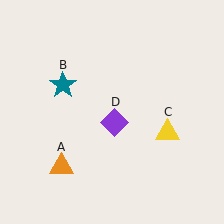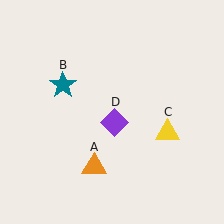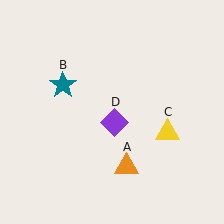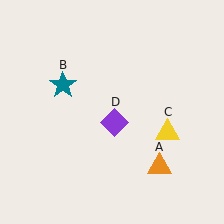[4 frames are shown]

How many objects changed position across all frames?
1 object changed position: orange triangle (object A).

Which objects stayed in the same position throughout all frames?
Teal star (object B) and yellow triangle (object C) and purple diamond (object D) remained stationary.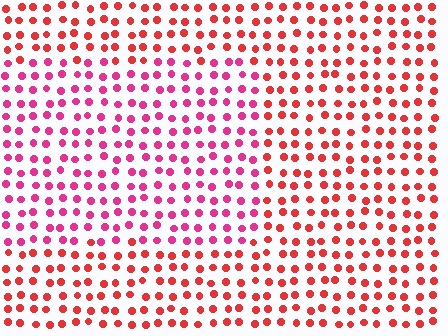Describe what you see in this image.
The image is filled with small red elements in a uniform arrangement. A rectangle-shaped region is visible where the elements are tinted to a slightly different hue, forming a subtle color boundary.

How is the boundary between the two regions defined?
The boundary is defined purely by a slight shift in hue (about 31 degrees). Spacing, size, and orientation are identical on both sides.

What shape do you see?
I see a rectangle.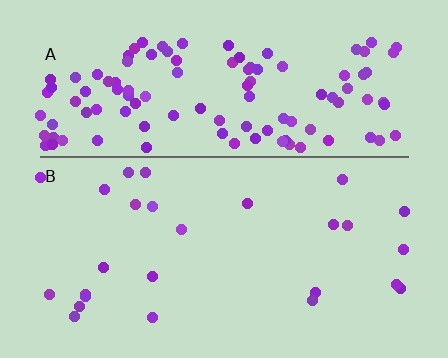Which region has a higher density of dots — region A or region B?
A (the top).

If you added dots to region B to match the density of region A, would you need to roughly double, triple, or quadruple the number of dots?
Approximately quadruple.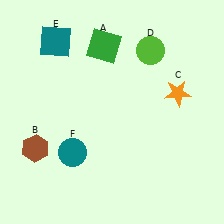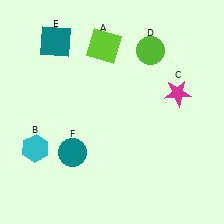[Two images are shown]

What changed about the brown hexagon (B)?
In Image 1, B is brown. In Image 2, it changed to cyan.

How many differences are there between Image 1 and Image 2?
There are 3 differences between the two images.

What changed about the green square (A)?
In Image 1, A is green. In Image 2, it changed to lime.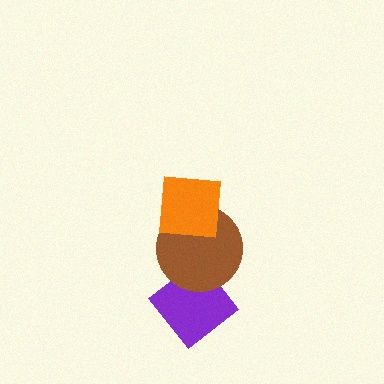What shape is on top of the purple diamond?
The brown circle is on top of the purple diamond.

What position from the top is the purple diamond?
The purple diamond is 3rd from the top.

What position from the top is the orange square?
The orange square is 1st from the top.